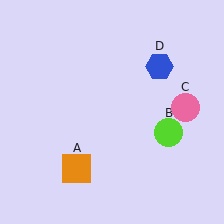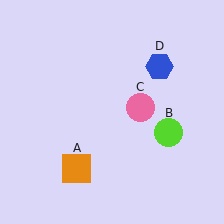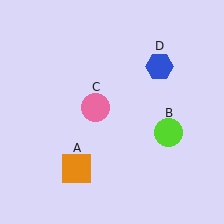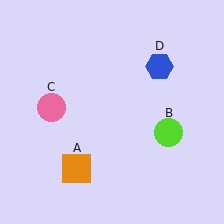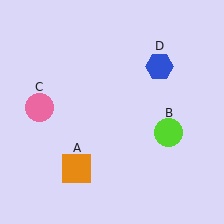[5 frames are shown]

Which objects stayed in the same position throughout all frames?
Orange square (object A) and lime circle (object B) and blue hexagon (object D) remained stationary.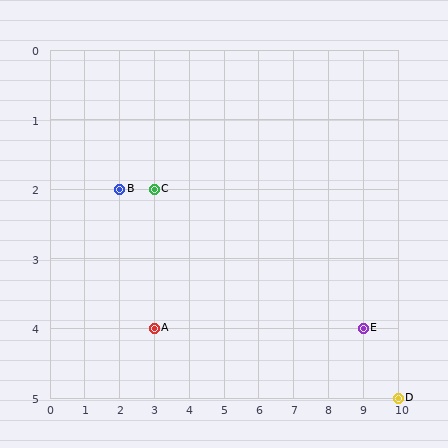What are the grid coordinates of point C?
Point C is at grid coordinates (3, 2).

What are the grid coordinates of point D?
Point D is at grid coordinates (10, 5).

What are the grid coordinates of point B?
Point B is at grid coordinates (2, 2).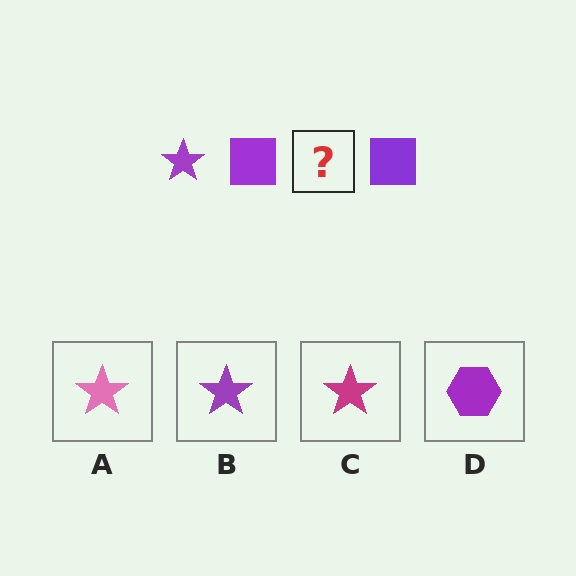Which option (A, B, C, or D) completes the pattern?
B.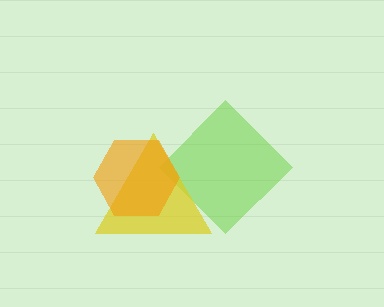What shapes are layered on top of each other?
The layered shapes are: a lime diamond, a yellow triangle, an orange hexagon.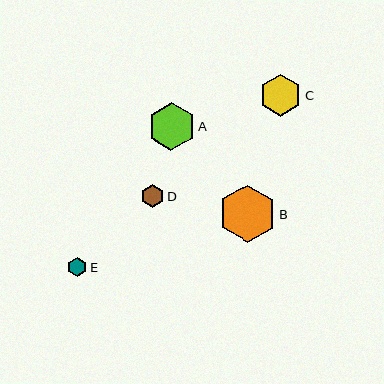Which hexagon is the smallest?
Hexagon E is the smallest with a size of approximately 19 pixels.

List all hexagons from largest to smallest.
From largest to smallest: B, A, C, D, E.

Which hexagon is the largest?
Hexagon B is the largest with a size of approximately 57 pixels.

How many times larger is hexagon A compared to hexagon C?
Hexagon A is approximately 1.1 times the size of hexagon C.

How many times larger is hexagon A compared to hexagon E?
Hexagon A is approximately 2.4 times the size of hexagon E.